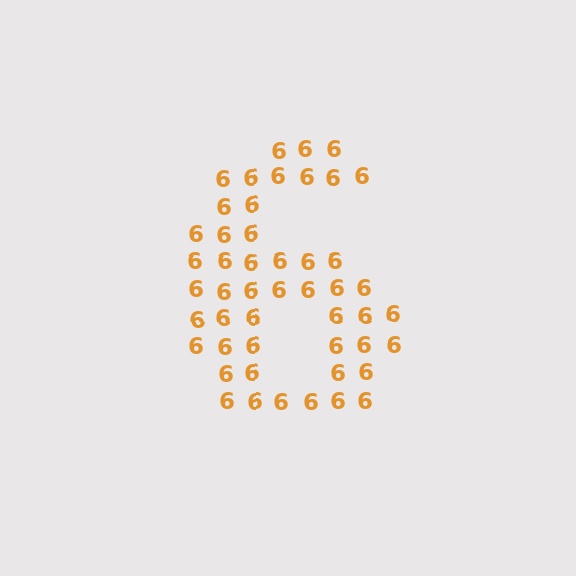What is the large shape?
The large shape is the digit 6.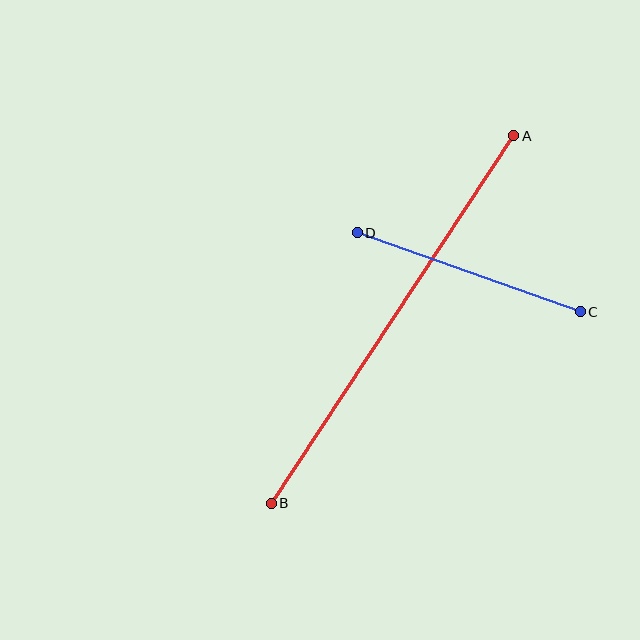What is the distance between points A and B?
The distance is approximately 440 pixels.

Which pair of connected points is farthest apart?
Points A and B are farthest apart.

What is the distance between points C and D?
The distance is approximately 237 pixels.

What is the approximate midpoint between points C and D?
The midpoint is at approximately (469, 272) pixels.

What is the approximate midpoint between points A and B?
The midpoint is at approximately (392, 320) pixels.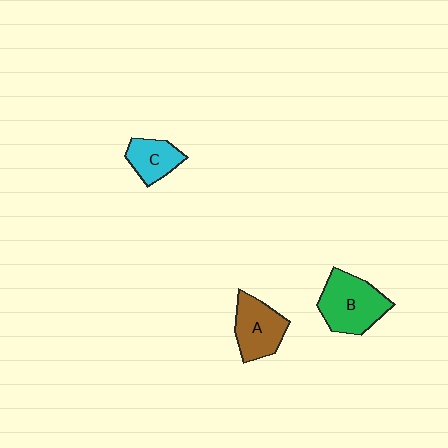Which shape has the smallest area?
Shape C (cyan).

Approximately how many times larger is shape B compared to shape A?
Approximately 1.2 times.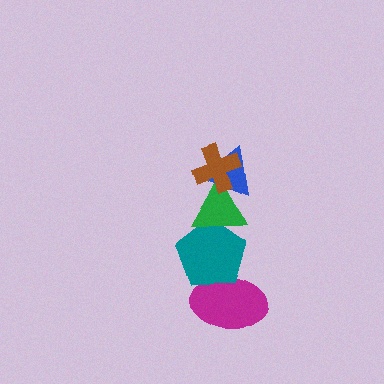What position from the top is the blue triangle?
The blue triangle is 2nd from the top.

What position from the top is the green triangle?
The green triangle is 3rd from the top.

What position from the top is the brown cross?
The brown cross is 1st from the top.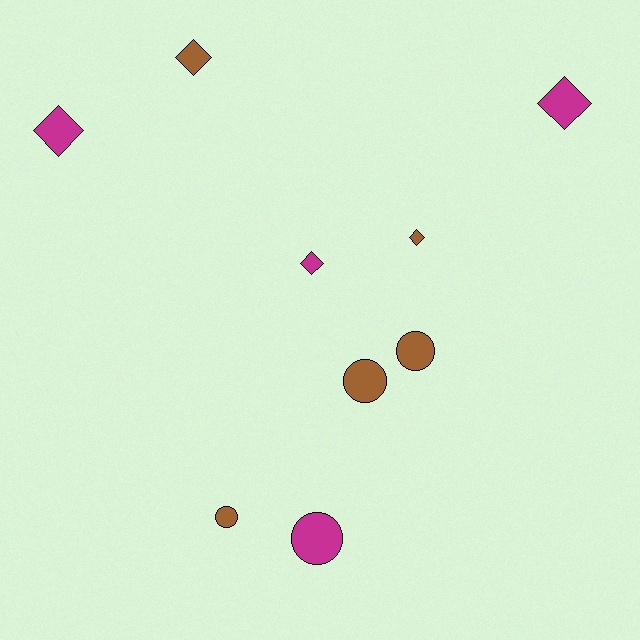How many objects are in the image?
There are 9 objects.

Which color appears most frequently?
Brown, with 5 objects.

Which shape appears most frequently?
Diamond, with 5 objects.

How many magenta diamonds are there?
There are 3 magenta diamonds.